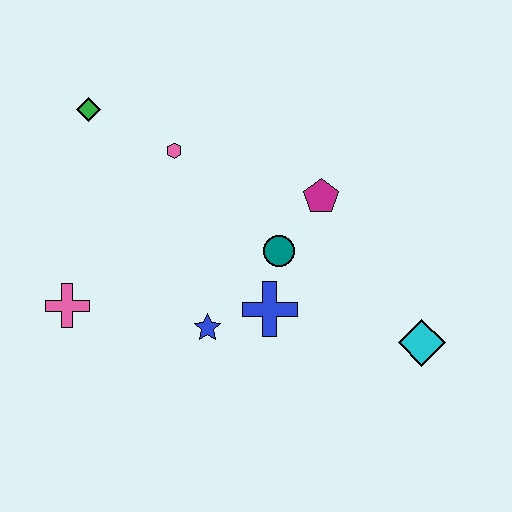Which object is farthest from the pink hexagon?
The cyan diamond is farthest from the pink hexagon.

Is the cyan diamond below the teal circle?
Yes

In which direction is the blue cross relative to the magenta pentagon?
The blue cross is below the magenta pentagon.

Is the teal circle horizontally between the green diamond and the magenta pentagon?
Yes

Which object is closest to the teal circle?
The blue cross is closest to the teal circle.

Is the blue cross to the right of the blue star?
Yes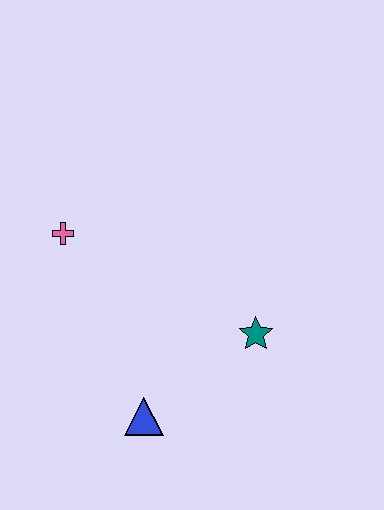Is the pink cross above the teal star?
Yes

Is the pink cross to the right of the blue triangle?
No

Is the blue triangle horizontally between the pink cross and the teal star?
Yes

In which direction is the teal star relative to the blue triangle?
The teal star is to the right of the blue triangle.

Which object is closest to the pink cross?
The blue triangle is closest to the pink cross.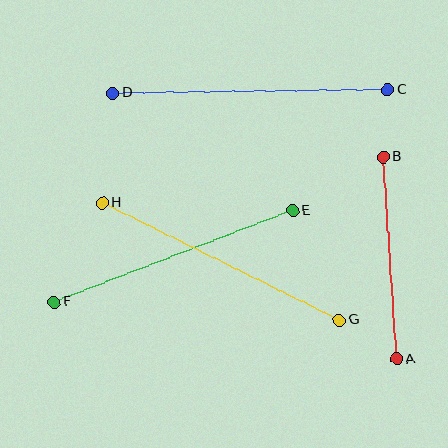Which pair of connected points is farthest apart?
Points C and D are farthest apart.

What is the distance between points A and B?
The distance is approximately 203 pixels.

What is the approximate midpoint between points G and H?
The midpoint is at approximately (221, 261) pixels.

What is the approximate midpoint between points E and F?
The midpoint is at approximately (173, 256) pixels.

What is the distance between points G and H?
The distance is approximately 264 pixels.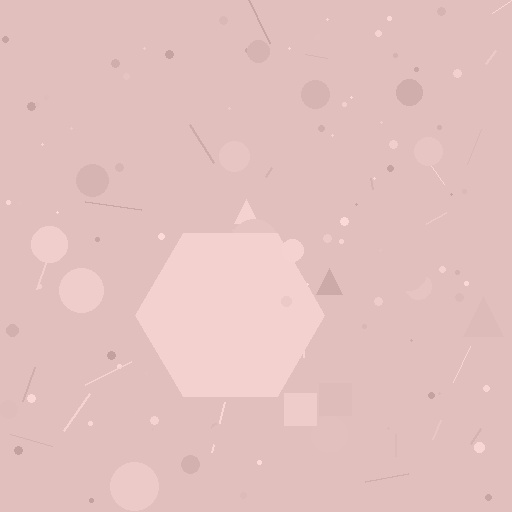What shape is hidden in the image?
A hexagon is hidden in the image.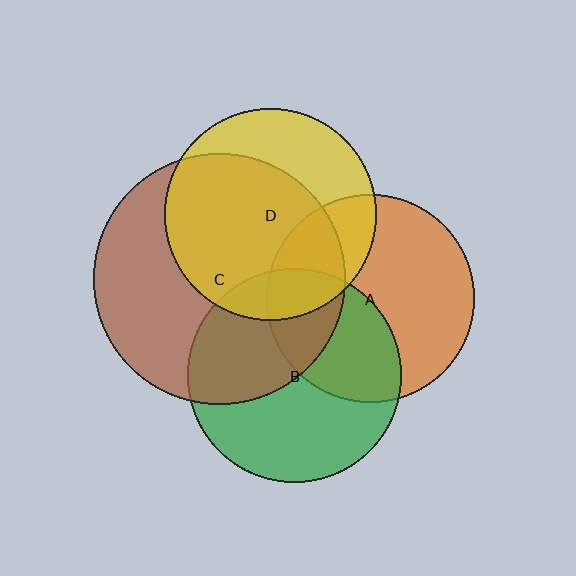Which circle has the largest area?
Circle C (brown).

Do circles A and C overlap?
Yes.